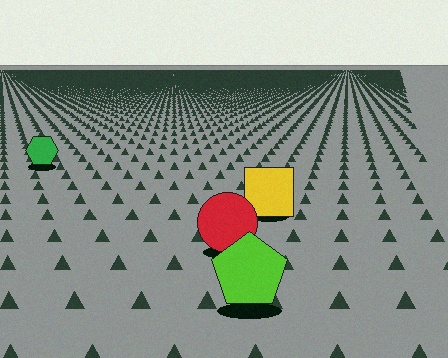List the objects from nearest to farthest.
From nearest to farthest: the lime pentagon, the red circle, the yellow square, the green hexagon.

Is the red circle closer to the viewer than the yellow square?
Yes. The red circle is closer — you can tell from the texture gradient: the ground texture is coarser near it.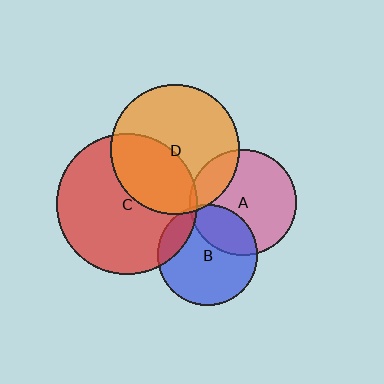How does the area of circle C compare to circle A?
Approximately 1.8 times.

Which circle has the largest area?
Circle C (red).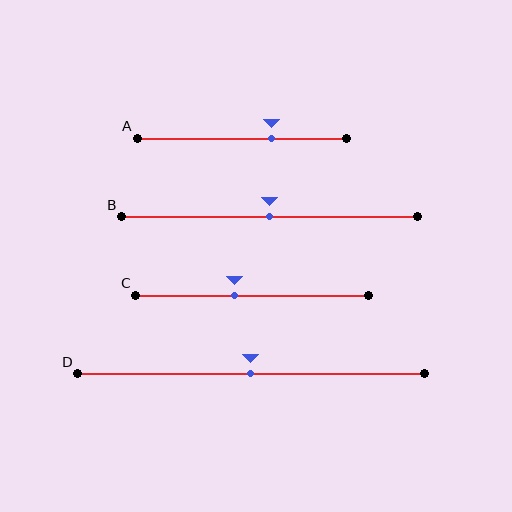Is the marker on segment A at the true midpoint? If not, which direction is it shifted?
No, the marker on segment A is shifted to the right by about 14% of the segment length.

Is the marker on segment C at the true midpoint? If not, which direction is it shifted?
No, the marker on segment C is shifted to the left by about 8% of the segment length.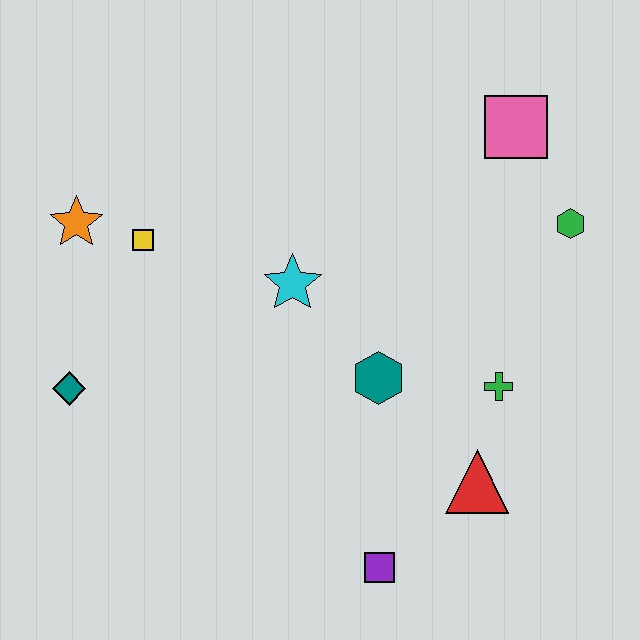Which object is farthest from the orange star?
The green hexagon is farthest from the orange star.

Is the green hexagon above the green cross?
Yes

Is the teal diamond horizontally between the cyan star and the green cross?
No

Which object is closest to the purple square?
The red triangle is closest to the purple square.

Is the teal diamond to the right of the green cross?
No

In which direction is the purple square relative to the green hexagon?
The purple square is below the green hexagon.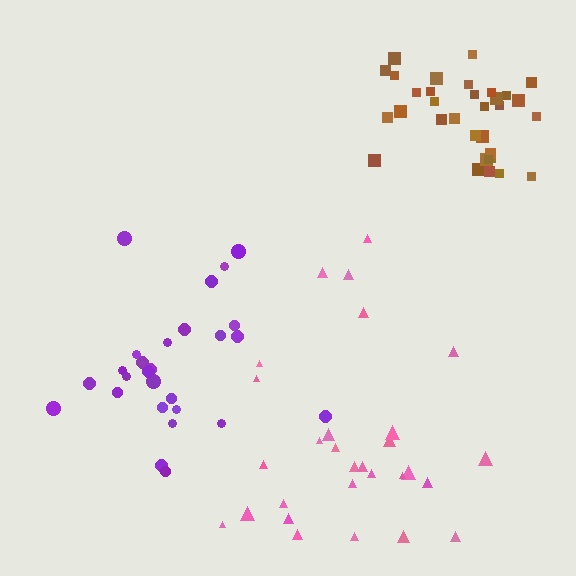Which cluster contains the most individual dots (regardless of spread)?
Brown (33).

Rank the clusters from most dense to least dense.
brown, purple, pink.